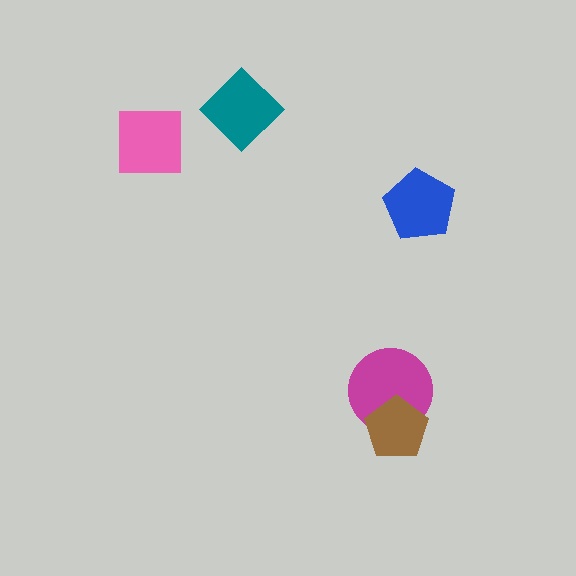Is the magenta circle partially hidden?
Yes, it is partially covered by another shape.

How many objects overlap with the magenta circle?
1 object overlaps with the magenta circle.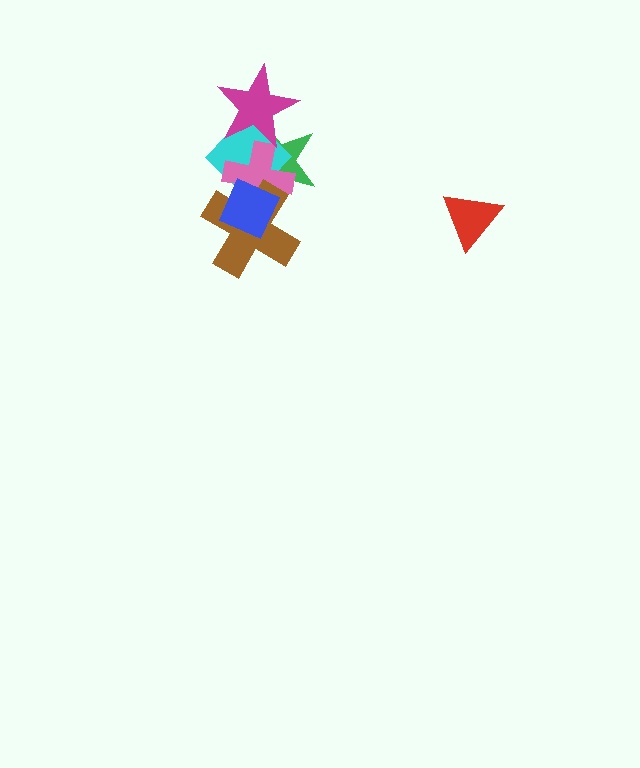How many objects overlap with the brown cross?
4 objects overlap with the brown cross.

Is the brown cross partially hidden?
Yes, it is partially covered by another shape.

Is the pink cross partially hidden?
Yes, it is partially covered by another shape.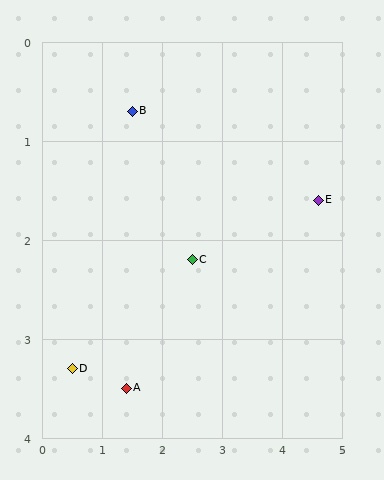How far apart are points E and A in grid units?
Points E and A are about 3.7 grid units apart.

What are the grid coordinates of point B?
Point B is at approximately (1.5, 0.7).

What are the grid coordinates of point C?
Point C is at approximately (2.5, 2.2).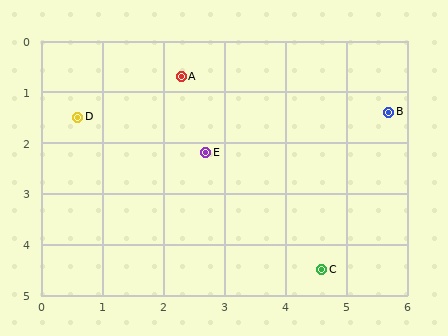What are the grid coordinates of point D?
Point D is at approximately (0.6, 1.5).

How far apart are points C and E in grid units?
Points C and E are about 3.0 grid units apart.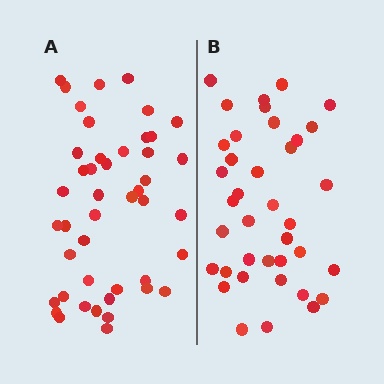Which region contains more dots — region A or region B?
Region A (the left region) has more dots.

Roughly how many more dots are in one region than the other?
Region A has roughly 8 or so more dots than region B.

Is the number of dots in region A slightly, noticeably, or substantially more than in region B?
Region A has only slightly more — the two regions are fairly close. The ratio is roughly 1.2 to 1.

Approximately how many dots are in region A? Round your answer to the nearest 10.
About 40 dots. (The exact count is 45, which rounds to 40.)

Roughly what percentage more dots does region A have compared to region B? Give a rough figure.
About 20% more.